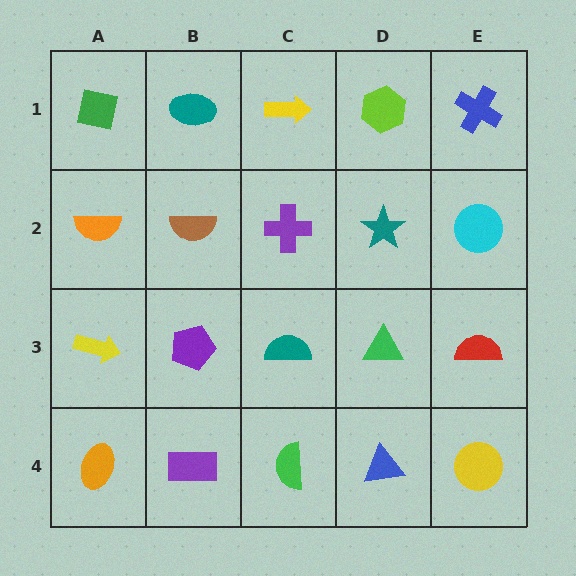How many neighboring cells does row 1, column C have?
3.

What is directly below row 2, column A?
A yellow arrow.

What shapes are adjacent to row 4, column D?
A green triangle (row 3, column D), a green semicircle (row 4, column C), a yellow circle (row 4, column E).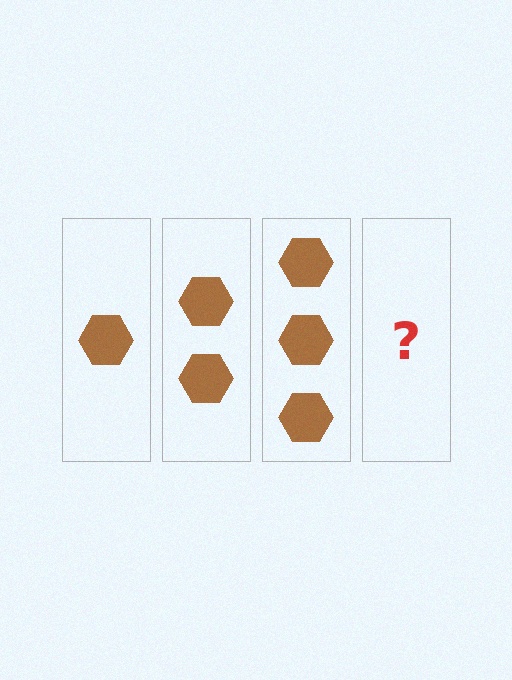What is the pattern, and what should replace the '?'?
The pattern is that each step adds one more hexagon. The '?' should be 4 hexagons.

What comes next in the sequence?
The next element should be 4 hexagons.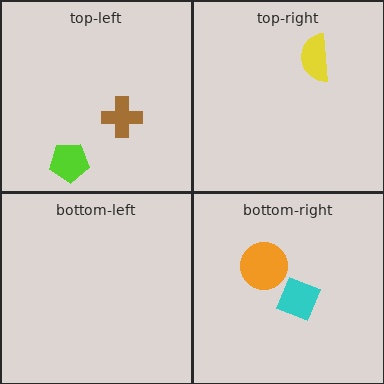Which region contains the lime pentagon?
The top-left region.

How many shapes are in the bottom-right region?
2.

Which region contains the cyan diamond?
The bottom-right region.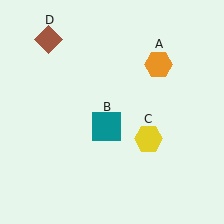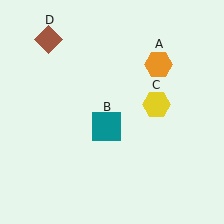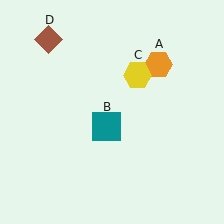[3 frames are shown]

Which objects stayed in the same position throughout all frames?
Orange hexagon (object A) and teal square (object B) and brown diamond (object D) remained stationary.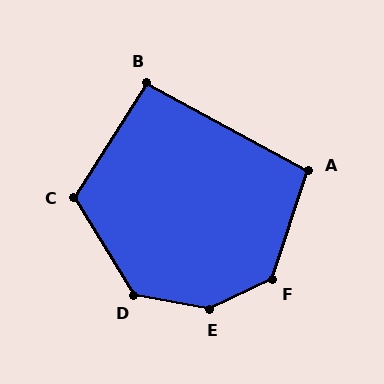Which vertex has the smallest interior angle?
B, at approximately 94 degrees.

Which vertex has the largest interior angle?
E, at approximately 144 degrees.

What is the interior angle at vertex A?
Approximately 100 degrees (obtuse).